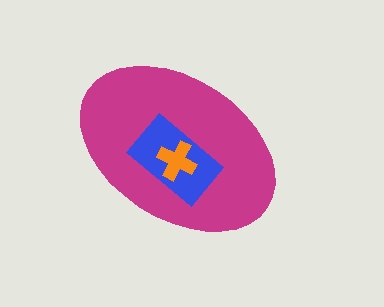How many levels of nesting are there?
3.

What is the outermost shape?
The magenta ellipse.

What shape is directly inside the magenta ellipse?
The blue rectangle.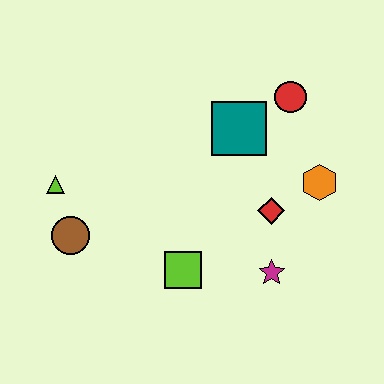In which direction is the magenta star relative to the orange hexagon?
The magenta star is below the orange hexagon.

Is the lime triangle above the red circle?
No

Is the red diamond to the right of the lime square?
Yes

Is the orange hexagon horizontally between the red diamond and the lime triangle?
No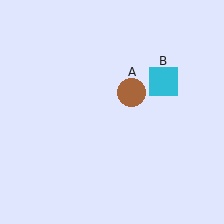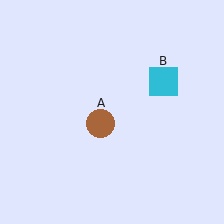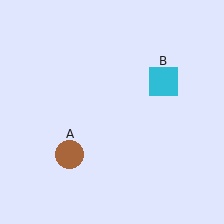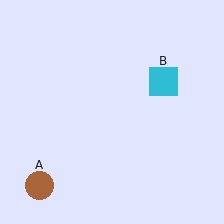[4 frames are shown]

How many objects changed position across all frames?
1 object changed position: brown circle (object A).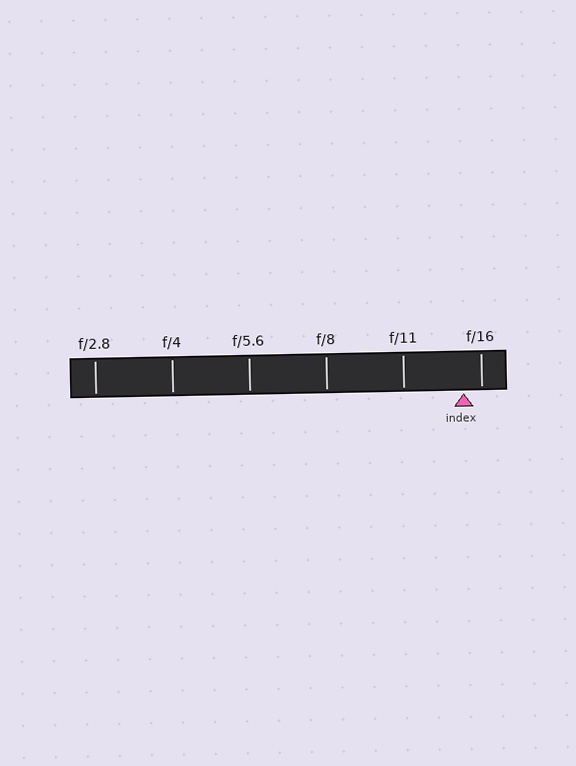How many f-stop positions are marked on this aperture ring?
There are 6 f-stop positions marked.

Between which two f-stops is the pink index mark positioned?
The index mark is between f/11 and f/16.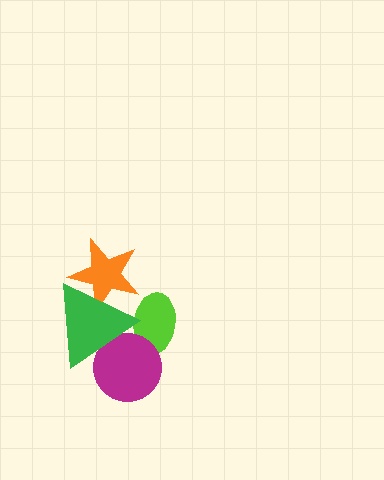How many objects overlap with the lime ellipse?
2 objects overlap with the lime ellipse.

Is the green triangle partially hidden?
No, no other shape covers it.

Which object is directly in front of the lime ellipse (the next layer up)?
The magenta circle is directly in front of the lime ellipse.